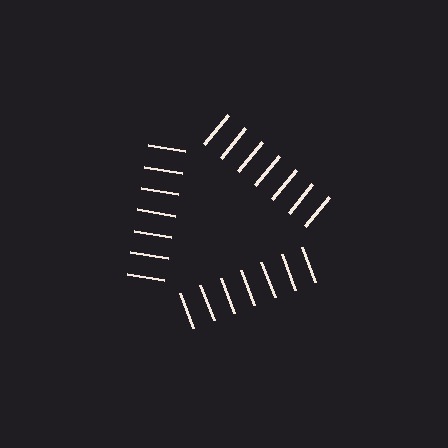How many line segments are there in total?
21 — 7 along each of the 3 edges.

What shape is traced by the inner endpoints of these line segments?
An illusory triangle — the line segments terminate on its edges but no continuous stroke is drawn.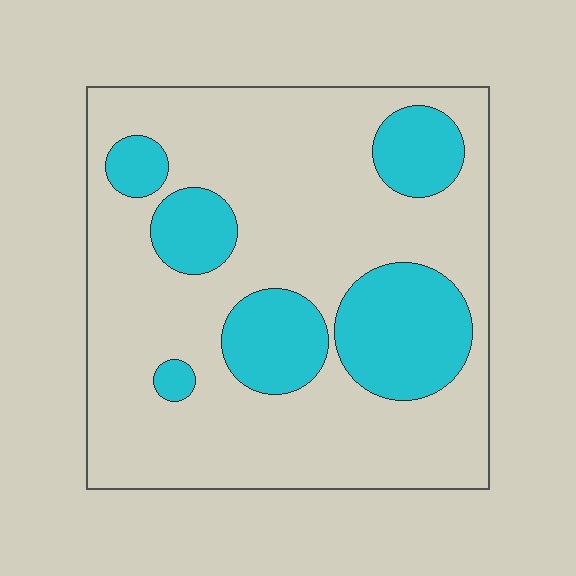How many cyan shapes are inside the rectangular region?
6.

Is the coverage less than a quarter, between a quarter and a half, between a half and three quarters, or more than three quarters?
Between a quarter and a half.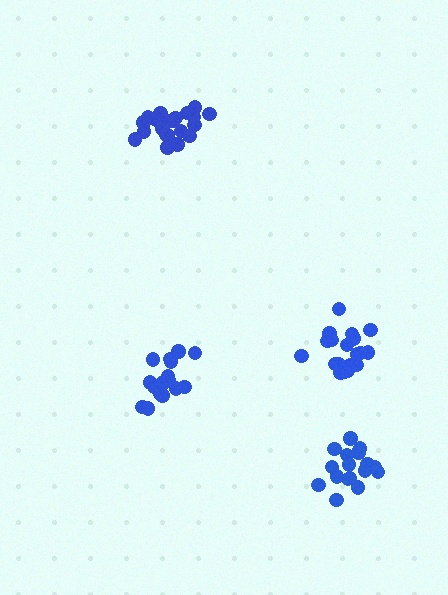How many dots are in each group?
Group 1: 19 dots, Group 2: 21 dots, Group 3: 18 dots, Group 4: 17 dots (75 total).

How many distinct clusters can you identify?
There are 4 distinct clusters.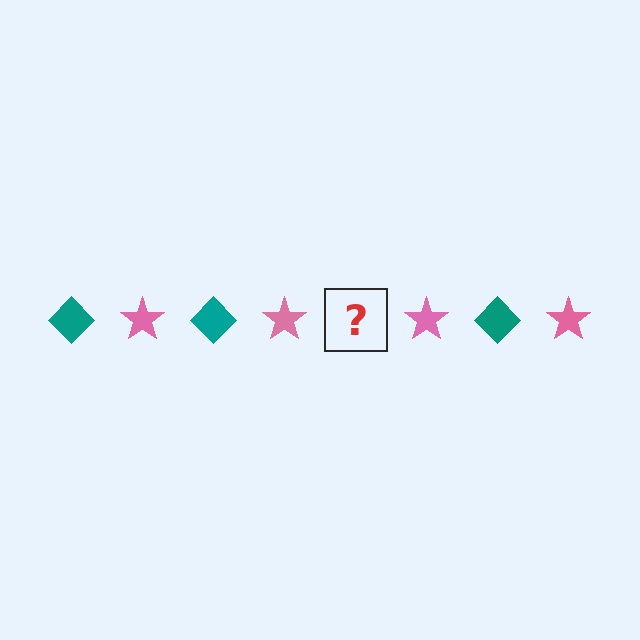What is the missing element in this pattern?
The missing element is a teal diamond.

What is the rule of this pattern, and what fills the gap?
The rule is that the pattern alternates between teal diamond and pink star. The gap should be filled with a teal diamond.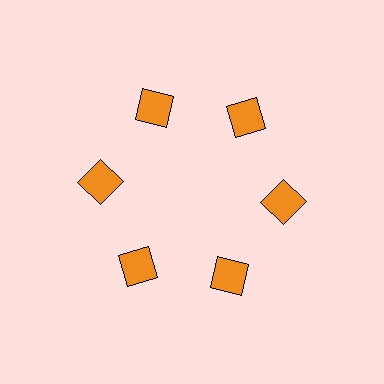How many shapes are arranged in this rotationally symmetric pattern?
There are 6 shapes, arranged in 6 groups of 1.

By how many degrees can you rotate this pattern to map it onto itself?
The pattern maps onto itself every 60 degrees of rotation.